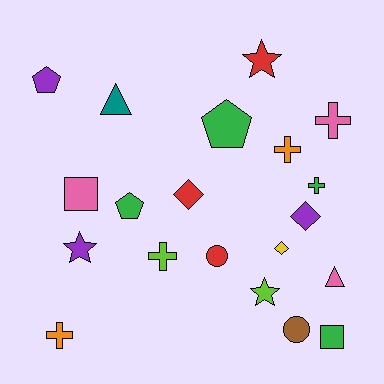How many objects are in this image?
There are 20 objects.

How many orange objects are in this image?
There are 2 orange objects.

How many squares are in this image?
There are 2 squares.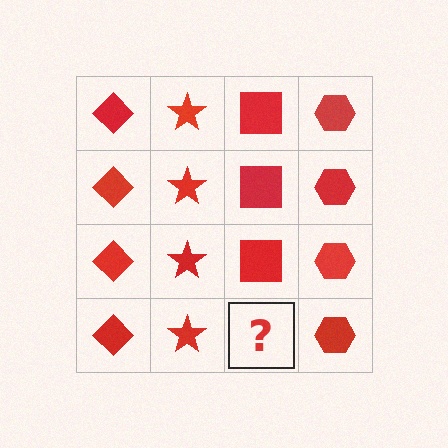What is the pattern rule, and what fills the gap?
The rule is that each column has a consistent shape. The gap should be filled with a red square.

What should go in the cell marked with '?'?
The missing cell should contain a red square.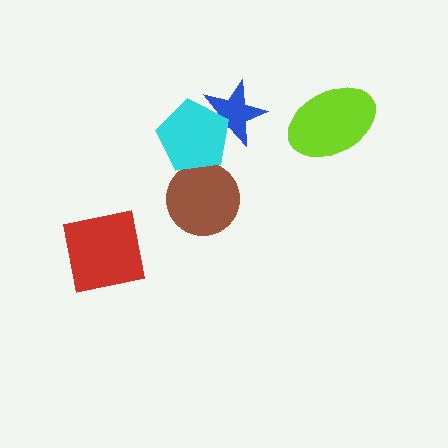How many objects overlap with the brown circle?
1 object overlaps with the brown circle.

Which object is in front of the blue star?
The cyan pentagon is in front of the blue star.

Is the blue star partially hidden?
Yes, it is partially covered by another shape.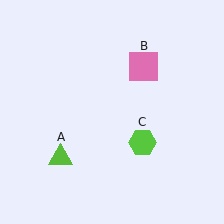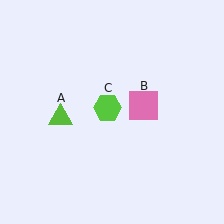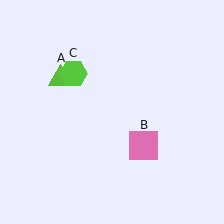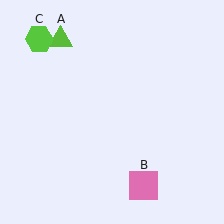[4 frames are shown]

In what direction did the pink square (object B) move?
The pink square (object B) moved down.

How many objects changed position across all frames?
3 objects changed position: lime triangle (object A), pink square (object B), lime hexagon (object C).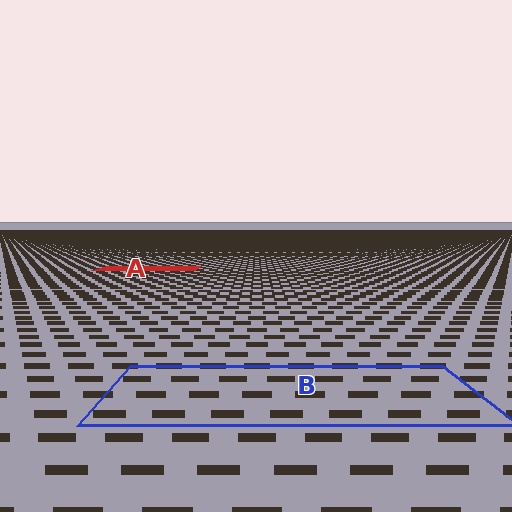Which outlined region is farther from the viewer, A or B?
Region A is farther from the viewer — the texture elements inside it appear smaller and more densely packed.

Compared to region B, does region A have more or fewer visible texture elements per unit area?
Region A has more texture elements per unit area — they are packed more densely because it is farther away.